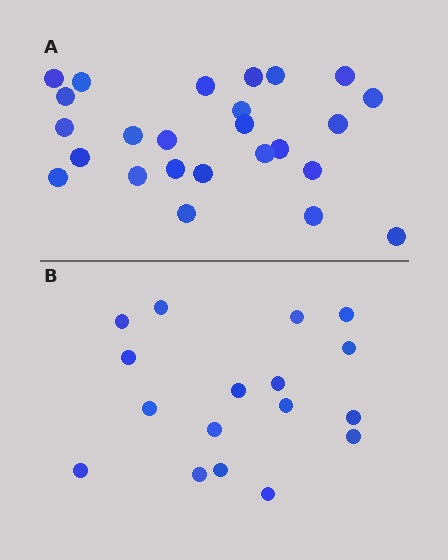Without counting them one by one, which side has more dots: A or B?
Region A (the top region) has more dots.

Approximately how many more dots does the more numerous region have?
Region A has roughly 8 or so more dots than region B.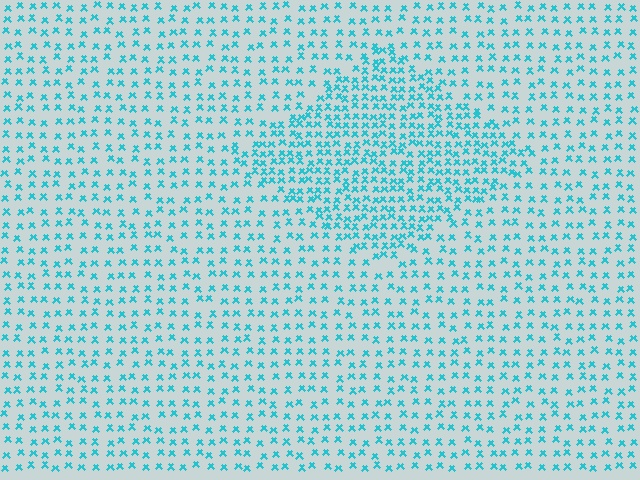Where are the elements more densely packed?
The elements are more densely packed inside the diamond boundary.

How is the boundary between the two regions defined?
The boundary is defined by a change in element density (approximately 1.9x ratio). All elements are the same color, size, and shape.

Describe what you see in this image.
The image contains small cyan elements arranged at two different densities. A diamond-shaped region is visible where the elements are more densely packed than the surrounding area.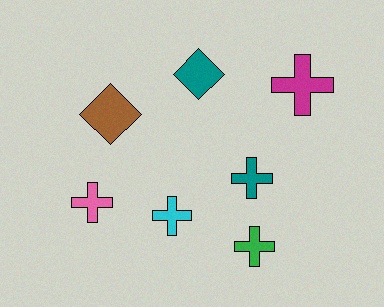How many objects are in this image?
There are 7 objects.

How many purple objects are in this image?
There are no purple objects.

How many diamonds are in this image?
There are 2 diamonds.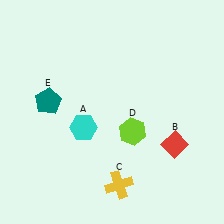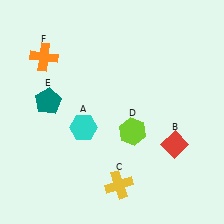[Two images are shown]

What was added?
An orange cross (F) was added in Image 2.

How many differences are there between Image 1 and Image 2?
There is 1 difference between the two images.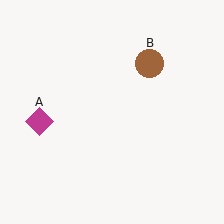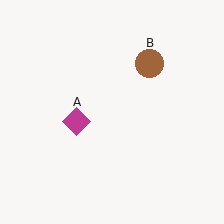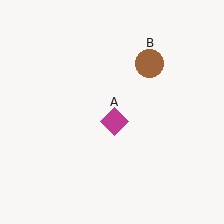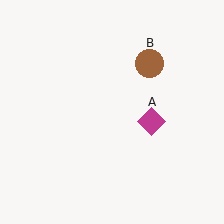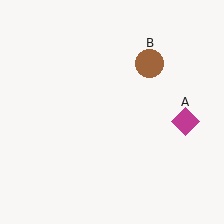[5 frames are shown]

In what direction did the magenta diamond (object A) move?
The magenta diamond (object A) moved right.